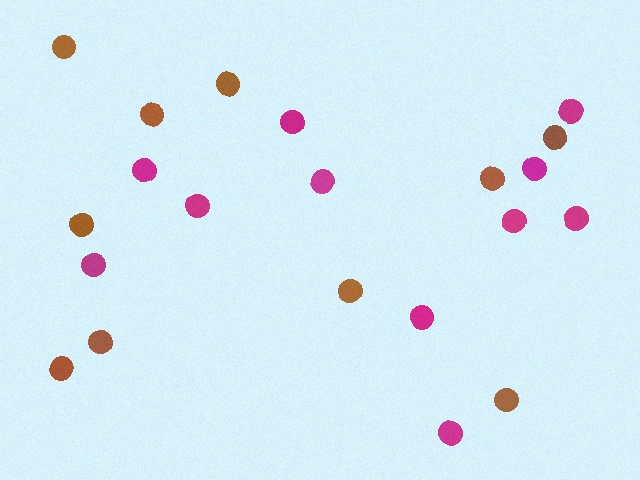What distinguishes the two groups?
There are 2 groups: one group of magenta circles (11) and one group of brown circles (10).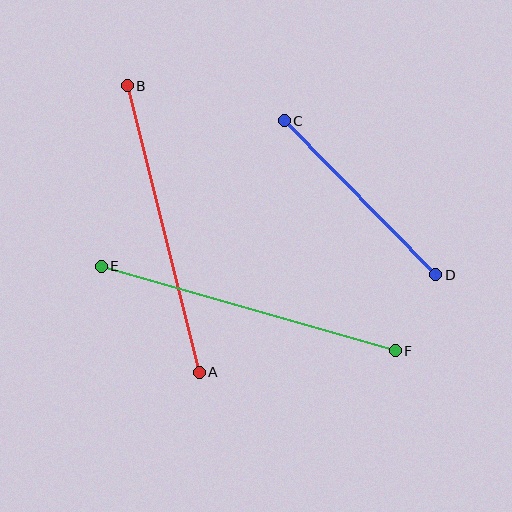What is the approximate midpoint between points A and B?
The midpoint is at approximately (163, 229) pixels.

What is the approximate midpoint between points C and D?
The midpoint is at approximately (360, 198) pixels.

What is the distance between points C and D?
The distance is approximately 216 pixels.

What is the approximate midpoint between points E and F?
The midpoint is at approximately (248, 309) pixels.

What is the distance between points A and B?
The distance is approximately 295 pixels.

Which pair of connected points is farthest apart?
Points E and F are farthest apart.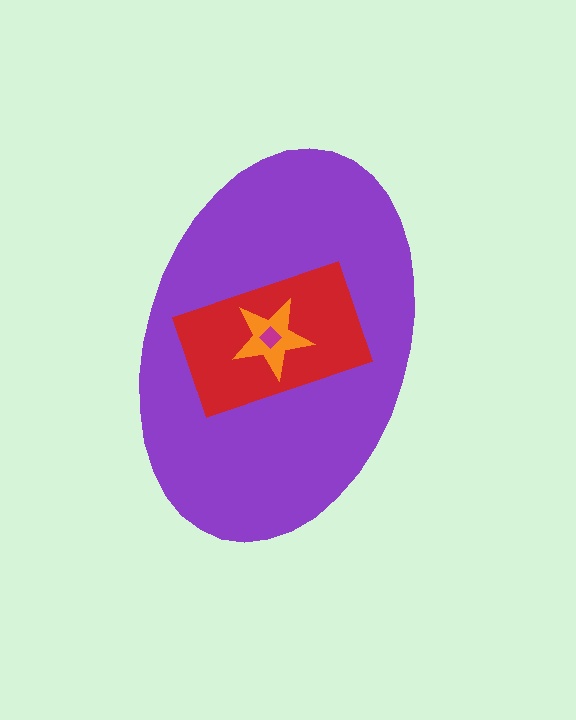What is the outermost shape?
The purple ellipse.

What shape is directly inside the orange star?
The magenta diamond.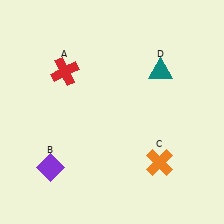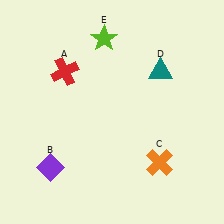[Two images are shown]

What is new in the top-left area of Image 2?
A lime star (E) was added in the top-left area of Image 2.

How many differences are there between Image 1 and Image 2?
There is 1 difference between the two images.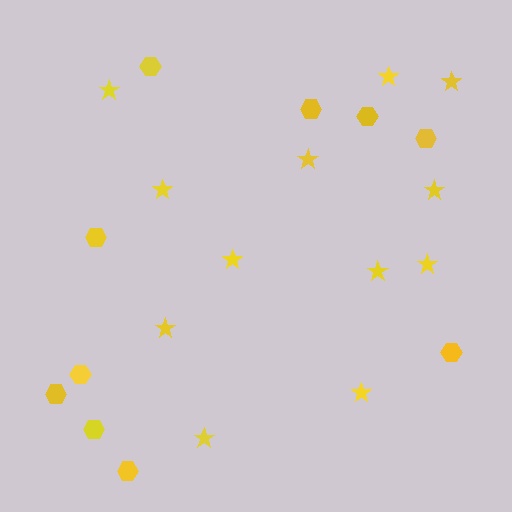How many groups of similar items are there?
There are 2 groups: one group of stars (12) and one group of hexagons (10).